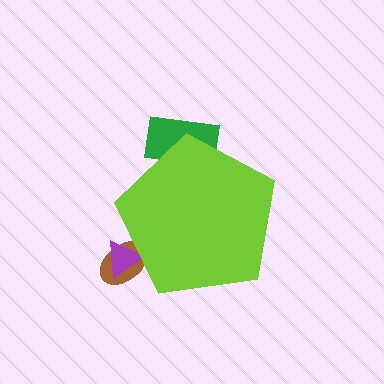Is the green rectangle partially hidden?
Yes, the green rectangle is partially hidden behind the lime pentagon.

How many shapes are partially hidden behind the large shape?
3 shapes are partially hidden.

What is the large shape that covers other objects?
A lime pentagon.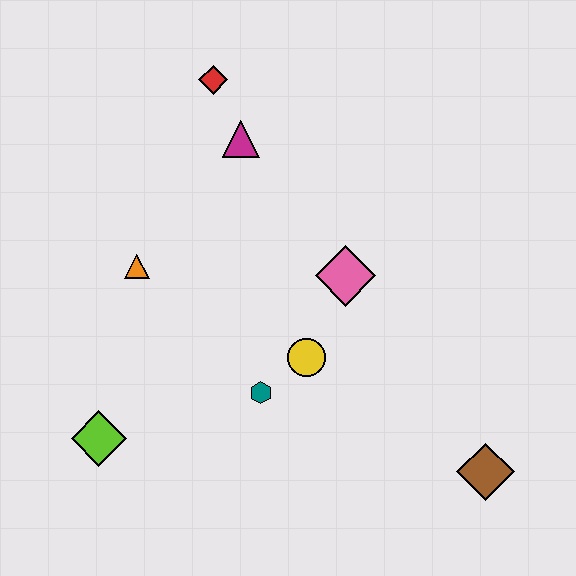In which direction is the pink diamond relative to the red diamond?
The pink diamond is below the red diamond.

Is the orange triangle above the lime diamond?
Yes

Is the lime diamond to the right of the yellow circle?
No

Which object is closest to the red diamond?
The magenta triangle is closest to the red diamond.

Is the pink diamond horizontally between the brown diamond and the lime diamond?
Yes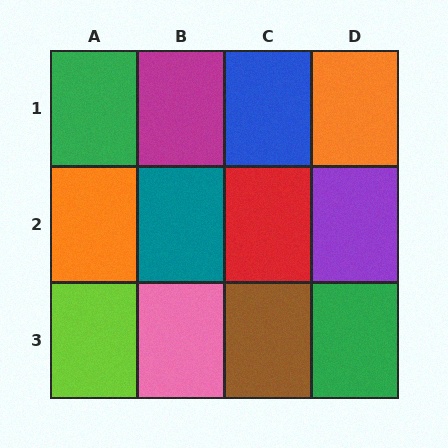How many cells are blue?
1 cell is blue.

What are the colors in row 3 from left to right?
Lime, pink, brown, green.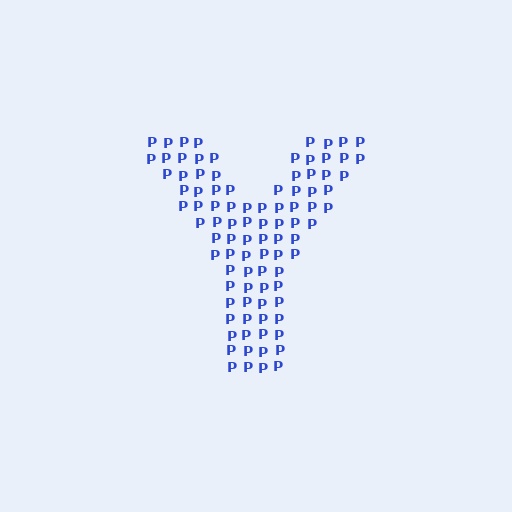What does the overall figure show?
The overall figure shows the letter Y.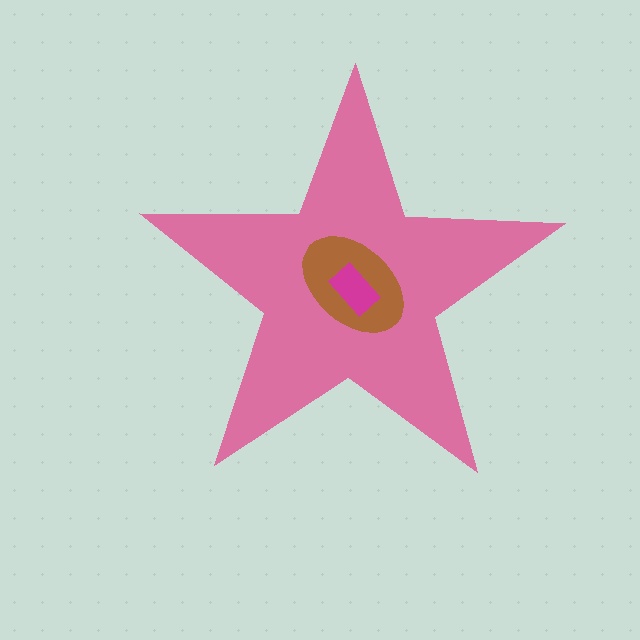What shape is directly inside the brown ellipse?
The magenta rectangle.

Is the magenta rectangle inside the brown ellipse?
Yes.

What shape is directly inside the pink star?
The brown ellipse.